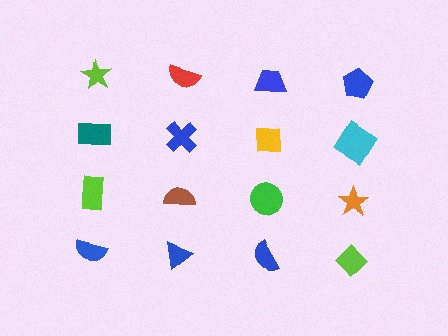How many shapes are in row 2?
4 shapes.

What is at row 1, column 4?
A blue pentagon.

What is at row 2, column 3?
A yellow square.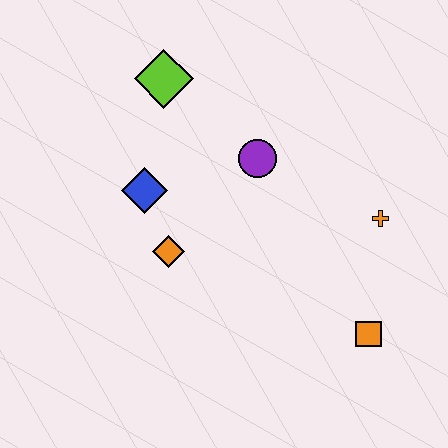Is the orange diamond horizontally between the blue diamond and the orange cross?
Yes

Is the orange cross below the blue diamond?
Yes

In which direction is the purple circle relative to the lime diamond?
The purple circle is to the right of the lime diamond.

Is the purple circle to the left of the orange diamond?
No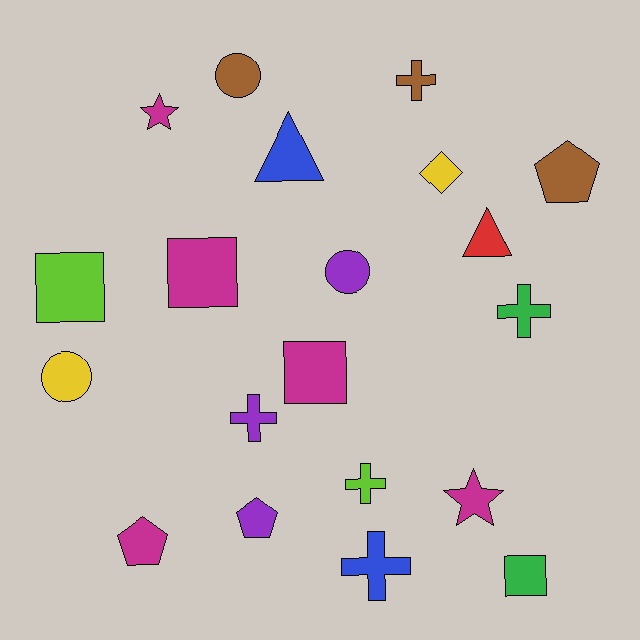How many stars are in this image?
There are 2 stars.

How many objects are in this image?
There are 20 objects.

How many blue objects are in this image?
There are 2 blue objects.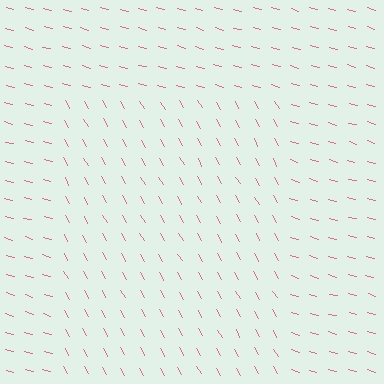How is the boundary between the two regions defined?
The boundary is defined purely by a change in line orientation (approximately 45 degrees difference). All lines are the same color and thickness.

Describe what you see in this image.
The image is filled with small pink line segments. A rectangle region in the image has lines oriented differently from the surrounding lines, creating a visible texture boundary.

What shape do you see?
I see a rectangle.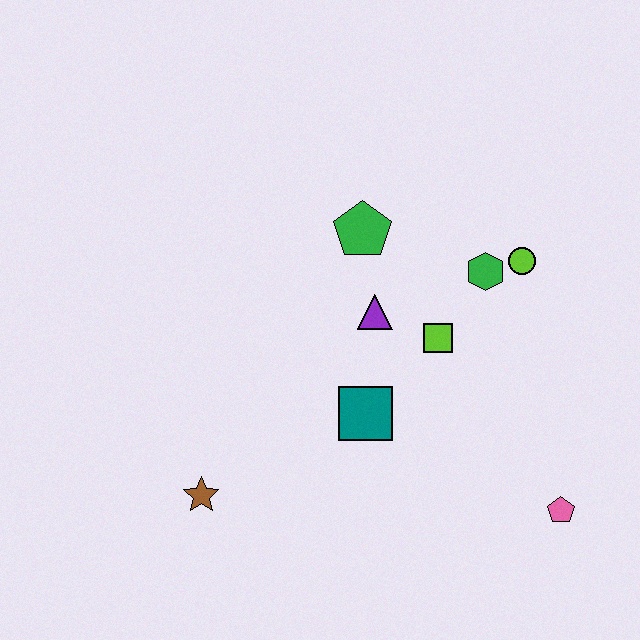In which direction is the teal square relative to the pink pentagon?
The teal square is to the left of the pink pentagon.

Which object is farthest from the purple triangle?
The pink pentagon is farthest from the purple triangle.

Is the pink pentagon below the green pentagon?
Yes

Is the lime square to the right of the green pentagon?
Yes